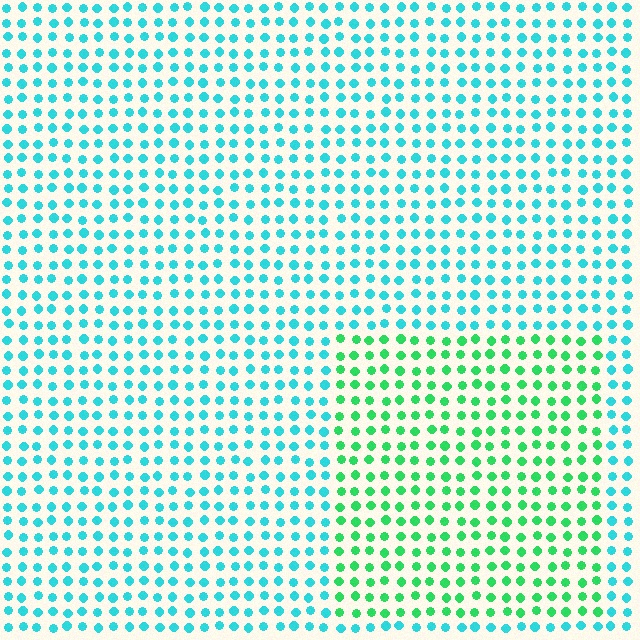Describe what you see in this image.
The image is filled with small cyan elements in a uniform arrangement. A rectangle-shaped region is visible where the elements are tinted to a slightly different hue, forming a subtle color boundary.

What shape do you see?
I see a rectangle.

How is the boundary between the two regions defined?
The boundary is defined purely by a slight shift in hue (about 44 degrees). Spacing, size, and orientation are identical on both sides.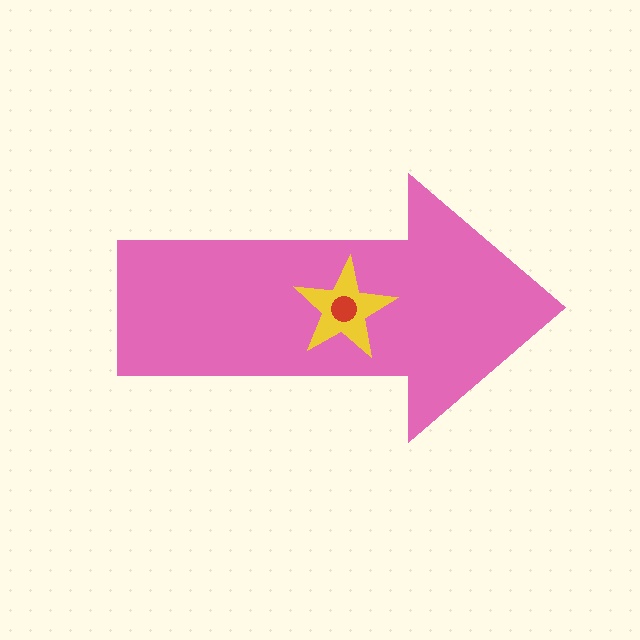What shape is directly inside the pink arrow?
The yellow star.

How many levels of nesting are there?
3.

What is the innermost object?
The red circle.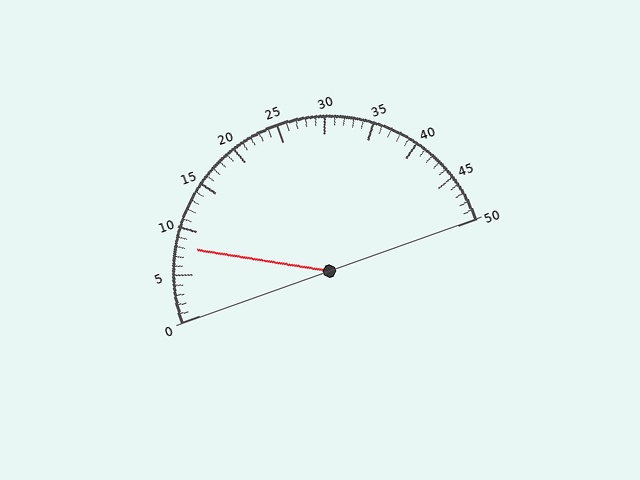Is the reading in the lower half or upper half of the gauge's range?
The reading is in the lower half of the range (0 to 50).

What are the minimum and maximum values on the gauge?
The gauge ranges from 0 to 50.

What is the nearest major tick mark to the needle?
The nearest major tick mark is 10.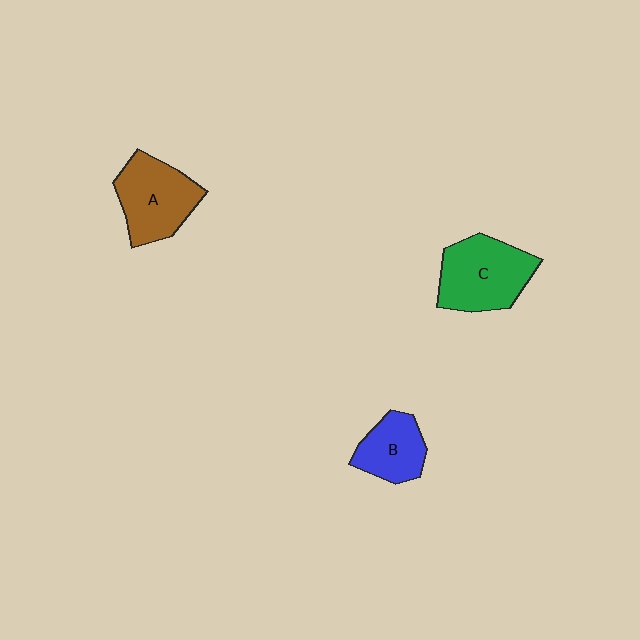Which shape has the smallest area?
Shape B (blue).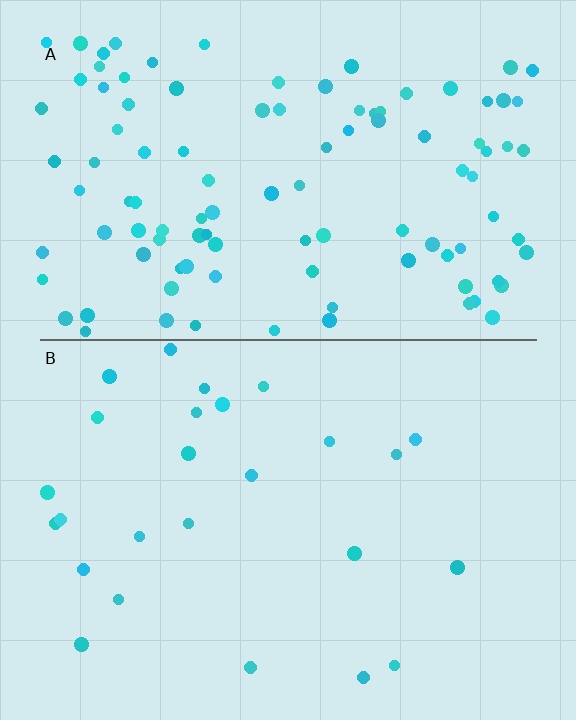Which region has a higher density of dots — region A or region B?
A (the top).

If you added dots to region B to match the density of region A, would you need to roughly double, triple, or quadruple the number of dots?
Approximately quadruple.